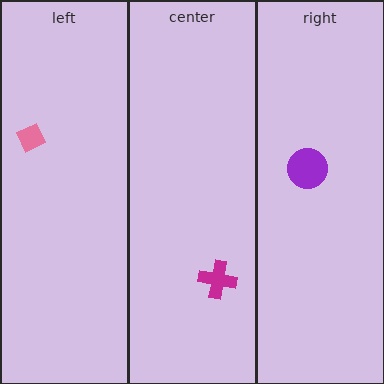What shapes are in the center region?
The magenta cross.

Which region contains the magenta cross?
The center region.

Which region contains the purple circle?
The right region.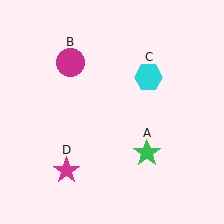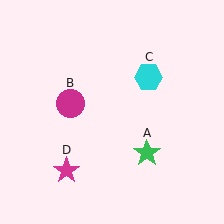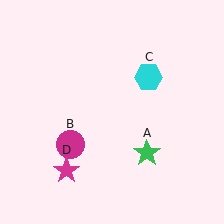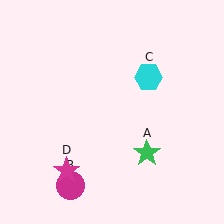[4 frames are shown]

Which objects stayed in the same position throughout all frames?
Green star (object A) and cyan hexagon (object C) and magenta star (object D) remained stationary.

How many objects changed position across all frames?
1 object changed position: magenta circle (object B).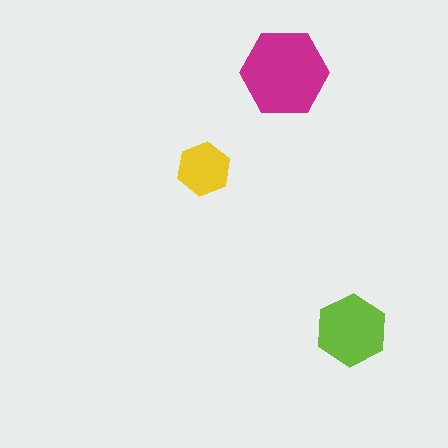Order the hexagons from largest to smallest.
the magenta one, the lime one, the yellow one.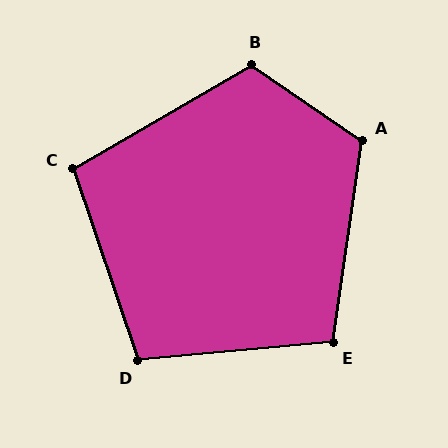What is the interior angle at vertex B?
Approximately 116 degrees (obtuse).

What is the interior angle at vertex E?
Approximately 103 degrees (obtuse).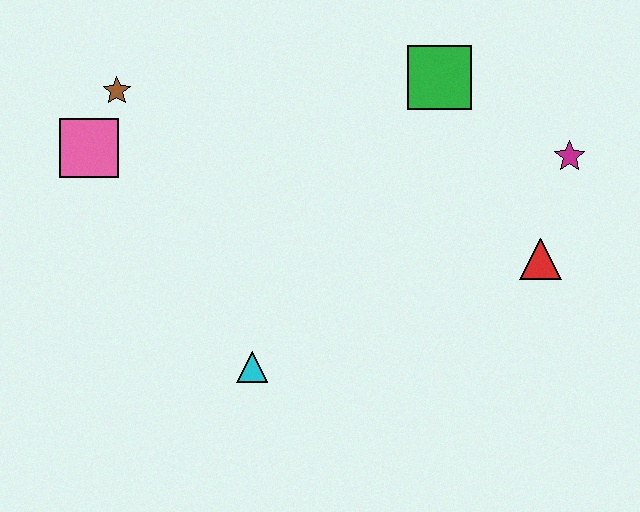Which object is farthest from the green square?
The pink square is farthest from the green square.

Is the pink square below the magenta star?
No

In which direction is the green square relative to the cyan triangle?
The green square is above the cyan triangle.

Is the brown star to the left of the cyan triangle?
Yes